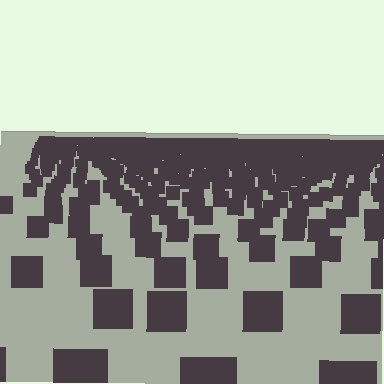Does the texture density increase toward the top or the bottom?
Density increases toward the top.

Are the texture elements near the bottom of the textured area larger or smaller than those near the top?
Larger. Near the bottom, elements are closer to the viewer and appear at a bigger on-screen size.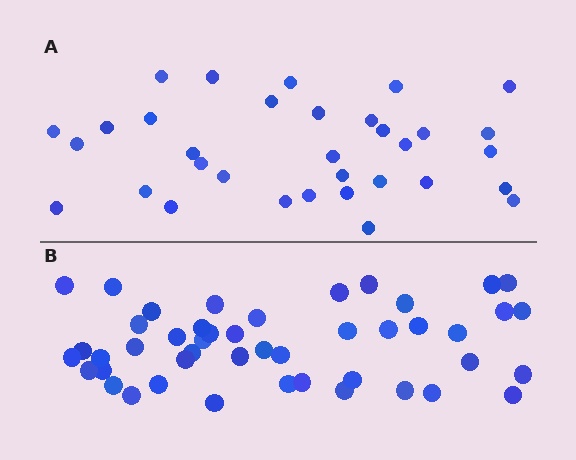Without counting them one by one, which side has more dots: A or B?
Region B (the bottom region) has more dots.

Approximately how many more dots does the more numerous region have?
Region B has approximately 15 more dots than region A.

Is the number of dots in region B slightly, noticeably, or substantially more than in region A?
Region B has noticeably more, but not dramatically so. The ratio is roughly 1.4 to 1.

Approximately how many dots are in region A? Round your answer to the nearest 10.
About 30 dots. (The exact count is 33, which rounds to 30.)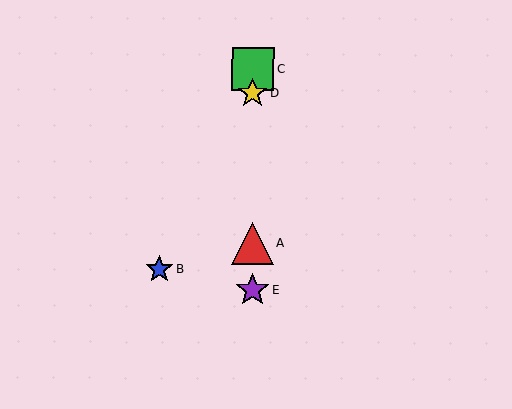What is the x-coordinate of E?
Object E is at x≈252.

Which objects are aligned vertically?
Objects A, C, D, E are aligned vertically.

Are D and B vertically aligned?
No, D is at x≈253 and B is at x≈159.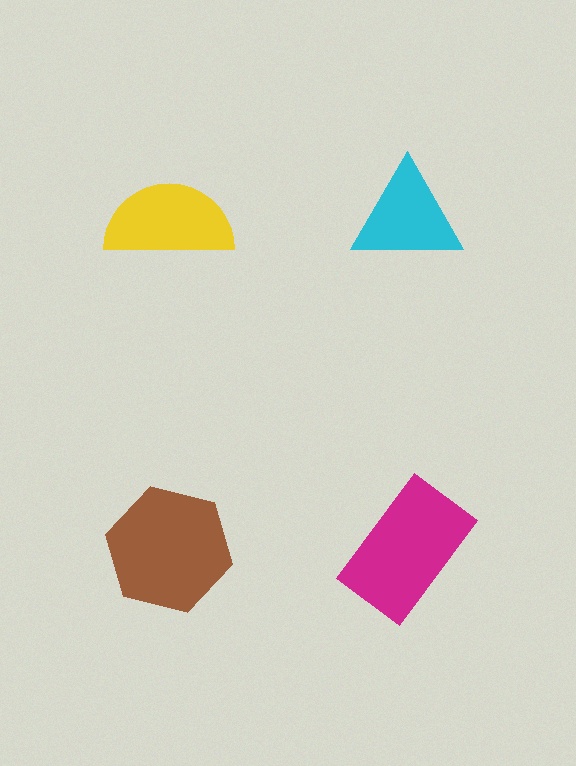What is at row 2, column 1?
A brown hexagon.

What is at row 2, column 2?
A magenta rectangle.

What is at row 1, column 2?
A cyan triangle.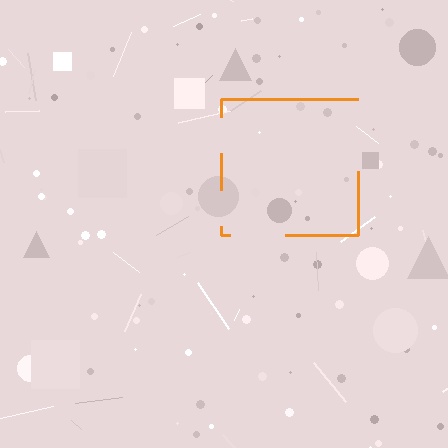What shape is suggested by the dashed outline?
The dashed outline suggests a square.